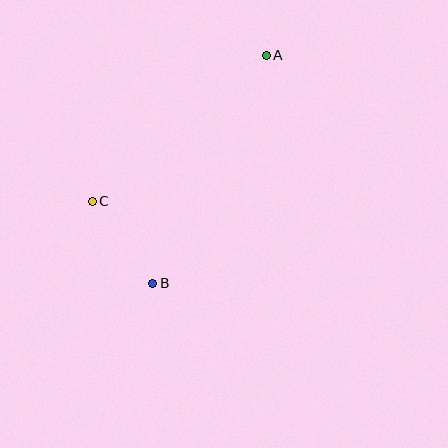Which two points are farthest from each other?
Points A and B are farthest from each other.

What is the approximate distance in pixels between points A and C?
The distance between A and C is approximately 227 pixels.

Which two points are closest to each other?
Points B and C are closest to each other.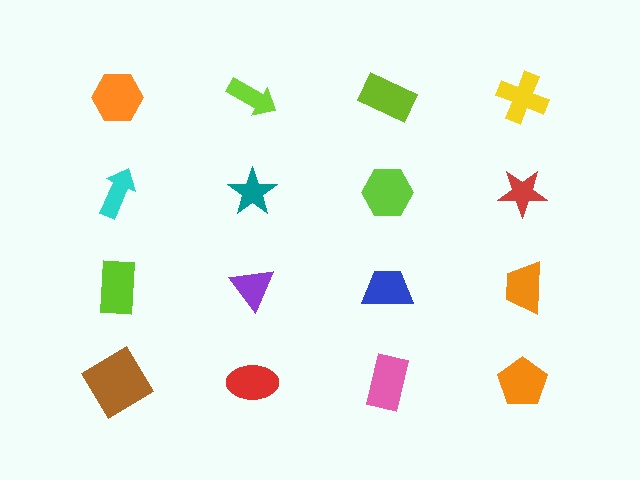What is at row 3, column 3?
A blue trapezoid.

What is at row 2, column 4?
A red star.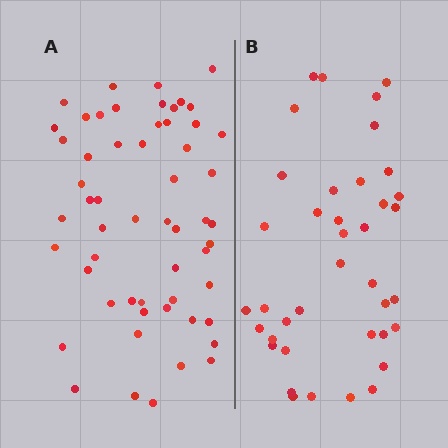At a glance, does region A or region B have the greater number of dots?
Region A (the left region) has more dots.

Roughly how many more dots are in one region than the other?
Region A has approximately 15 more dots than region B.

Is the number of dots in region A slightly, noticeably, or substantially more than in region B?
Region A has noticeably more, but not dramatically so. The ratio is roughly 1.4 to 1.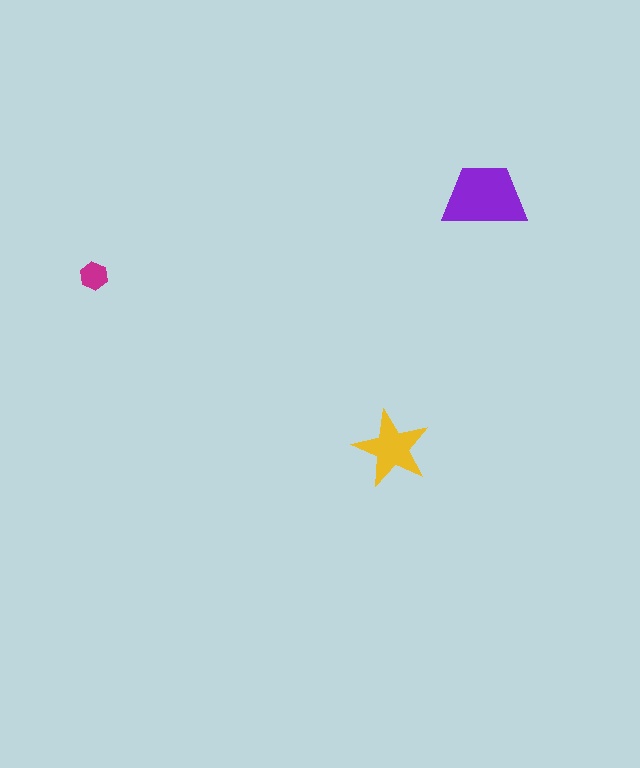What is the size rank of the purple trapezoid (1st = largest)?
1st.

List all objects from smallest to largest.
The magenta hexagon, the yellow star, the purple trapezoid.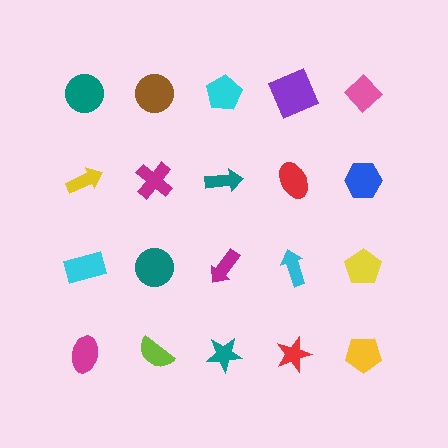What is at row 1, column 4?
A purple square.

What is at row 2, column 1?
A yellow arrow.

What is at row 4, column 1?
A magenta ellipse.